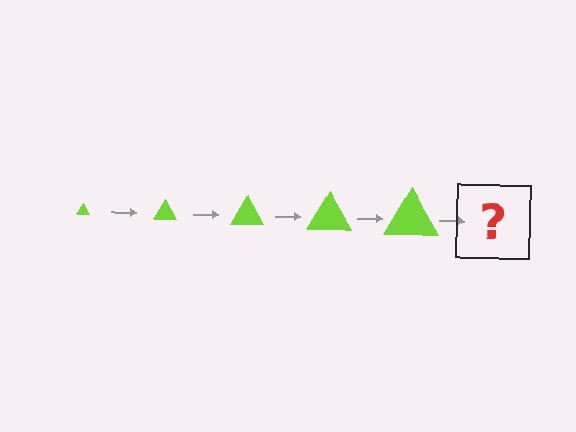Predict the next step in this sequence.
The next step is a lime triangle, larger than the previous one.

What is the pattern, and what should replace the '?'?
The pattern is that the triangle gets progressively larger each step. The '?' should be a lime triangle, larger than the previous one.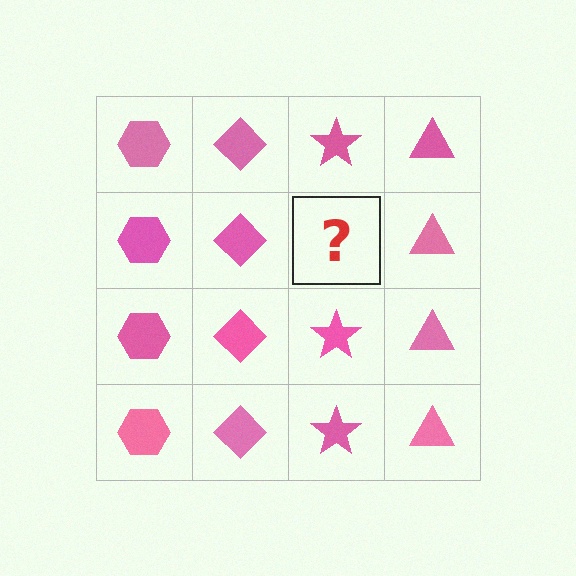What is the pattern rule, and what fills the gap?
The rule is that each column has a consistent shape. The gap should be filled with a pink star.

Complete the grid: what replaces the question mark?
The question mark should be replaced with a pink star.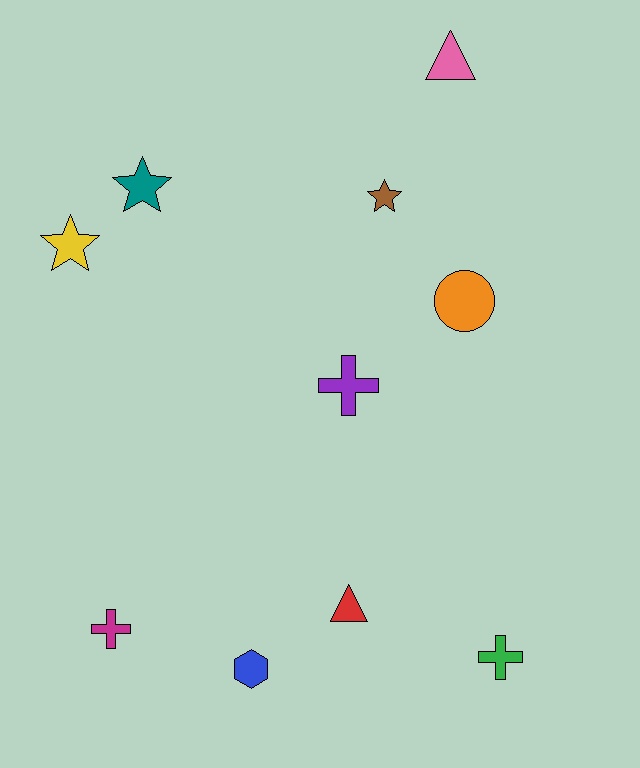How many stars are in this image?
There are 3 stars.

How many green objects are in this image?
There is 1 green object.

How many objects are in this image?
There are 10 objects.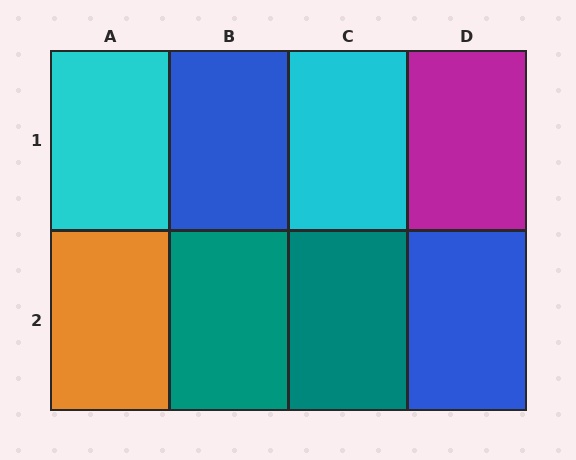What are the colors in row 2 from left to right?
Orange, teal, teal, blue.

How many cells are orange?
1 cell is orange.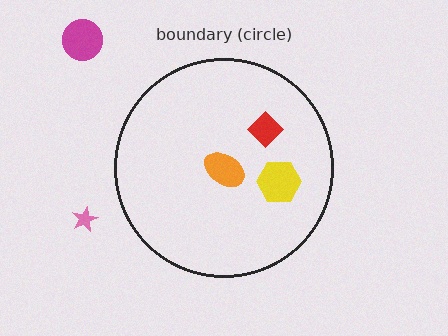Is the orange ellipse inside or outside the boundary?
Inside.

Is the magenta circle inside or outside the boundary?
Outside.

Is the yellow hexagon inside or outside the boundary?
Inside.